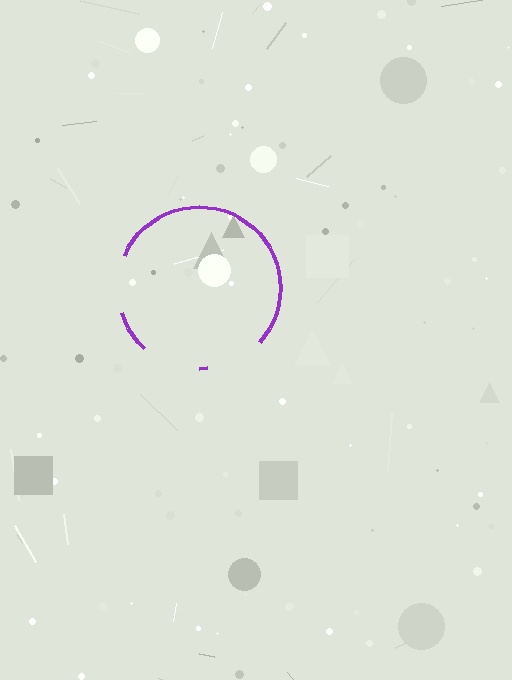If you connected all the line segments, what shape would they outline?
They would outline a circle.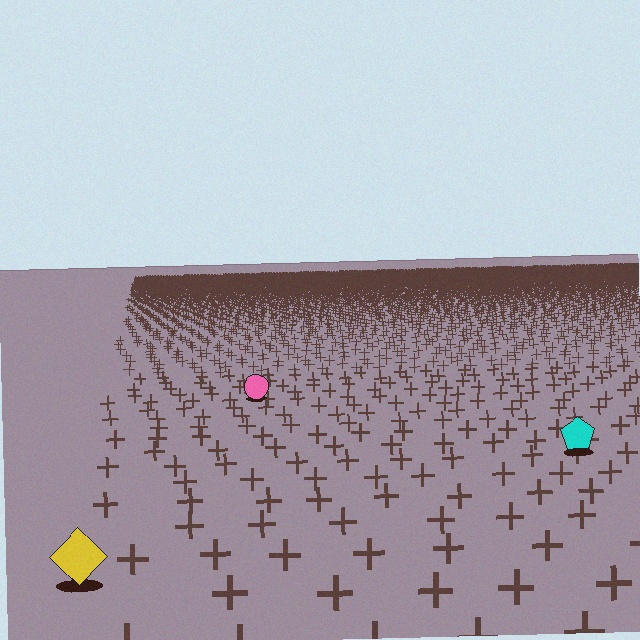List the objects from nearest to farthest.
From nearest to farthest: the yellow diamond, the cyan pentagon, the pink circle.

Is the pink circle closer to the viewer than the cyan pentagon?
No. The cyan pentagon is closer — you can tell from the texture gradient: the ground texture is coarser near it.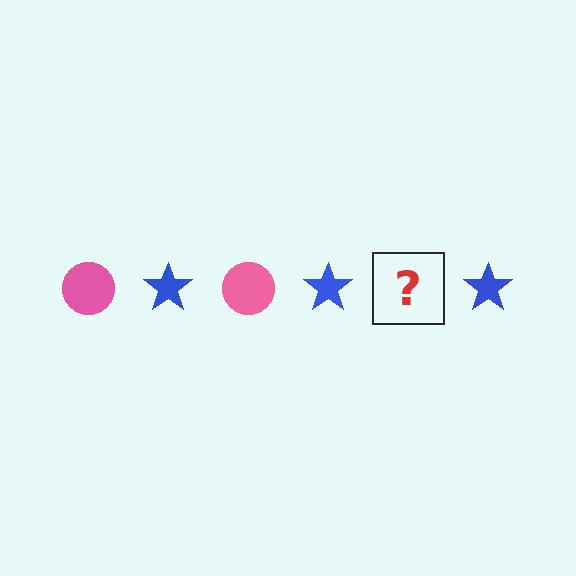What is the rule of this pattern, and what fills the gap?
The rule is that the pattern alternates between pink circle and blue star. The gap should be filled with a pink circle.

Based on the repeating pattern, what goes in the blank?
The blank should be a pink circle.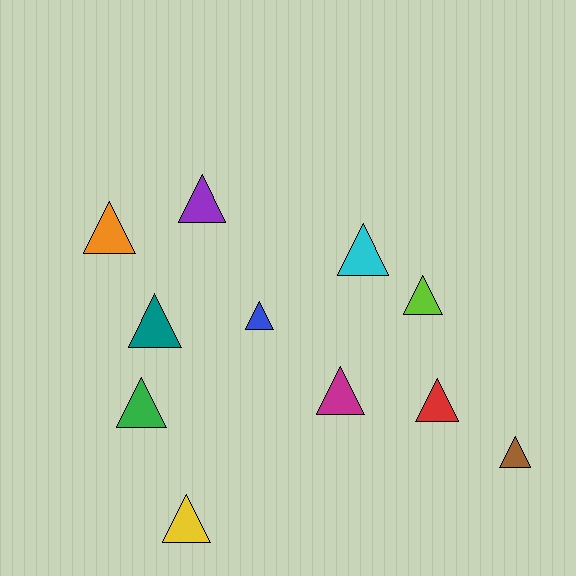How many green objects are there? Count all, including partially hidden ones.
There is 1 green object.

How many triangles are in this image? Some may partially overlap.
There are 11 triangles.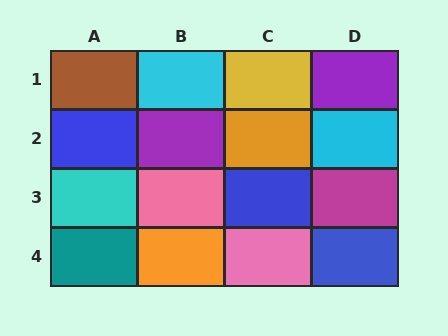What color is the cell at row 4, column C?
Pink.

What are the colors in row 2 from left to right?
Blue, purple, orange, cyan.